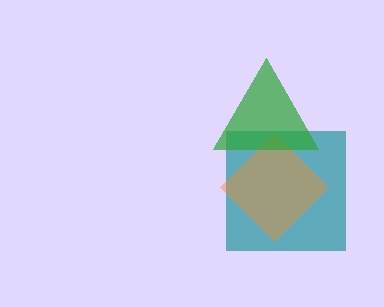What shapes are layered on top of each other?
The layered shapes are: a teal square, an orange diamond, a green triangle.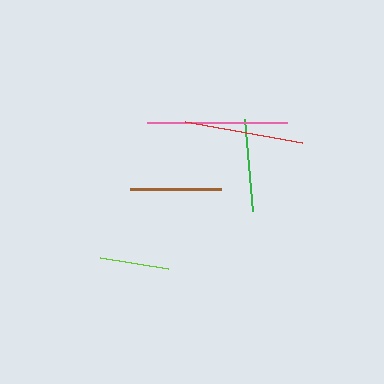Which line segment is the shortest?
The lime line is the shortest at approximately 69 pixels.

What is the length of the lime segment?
The lime segment is approximately 69 pixels long.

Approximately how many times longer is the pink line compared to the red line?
The pink line is approximately 1.2 times the length of the red line.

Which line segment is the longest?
The pink line is the longest at approximately 141 pixels.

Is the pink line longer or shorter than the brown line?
The pink line is longer than the brown line.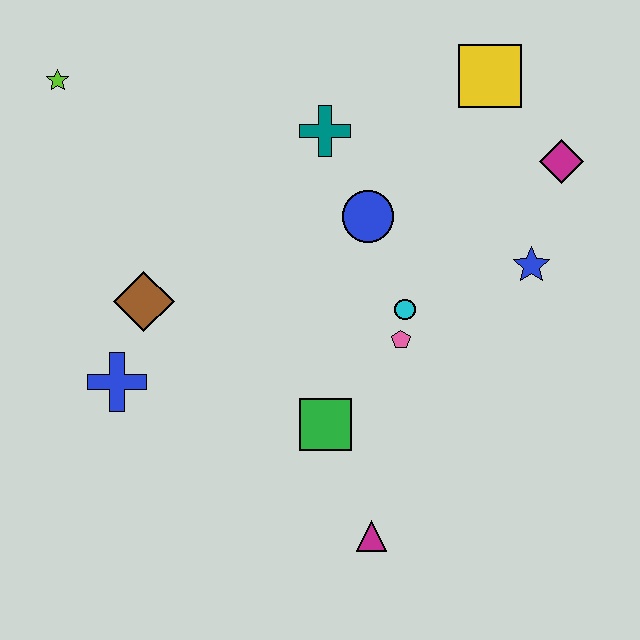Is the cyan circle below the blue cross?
No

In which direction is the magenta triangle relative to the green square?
The magenta triangle is below the green square.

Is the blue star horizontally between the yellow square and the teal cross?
No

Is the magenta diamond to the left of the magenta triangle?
No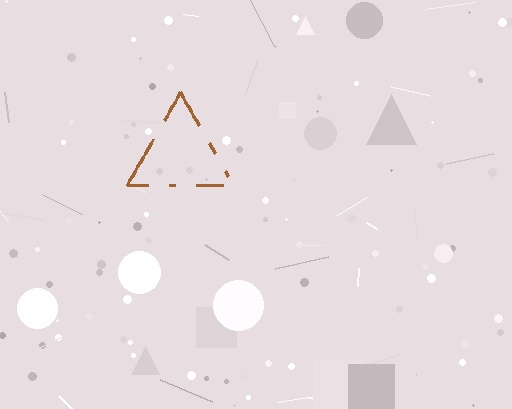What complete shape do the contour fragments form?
The contour fragments form a triangle.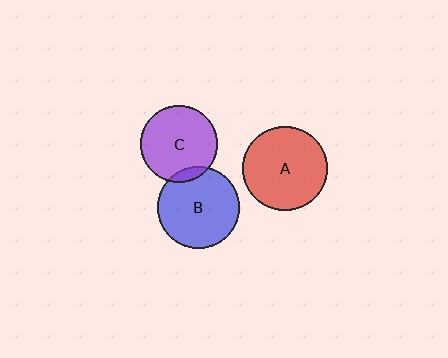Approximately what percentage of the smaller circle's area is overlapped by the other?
Approximately 10%.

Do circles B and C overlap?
Yes.